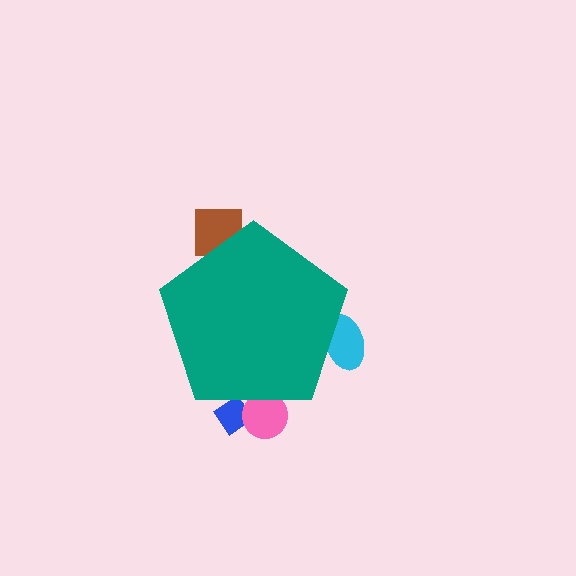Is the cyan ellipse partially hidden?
Yes, the cyan ellipse is partially hidden behind the teal pentagon.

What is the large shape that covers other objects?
A teal pentagon.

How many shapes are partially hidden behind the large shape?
4 shapes are partially hidden.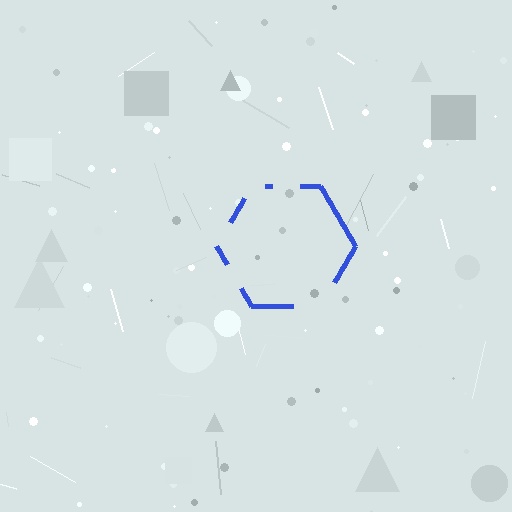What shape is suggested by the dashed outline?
The dashed outline suggests a hexagon.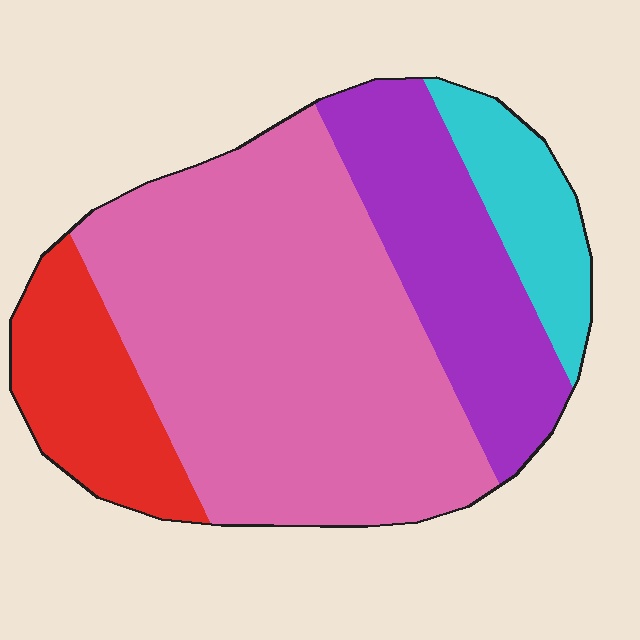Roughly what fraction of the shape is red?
Red covers 14% of the shape.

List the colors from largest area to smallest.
From largest to smallest: pink, purple, red, cyan.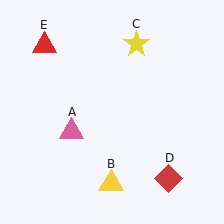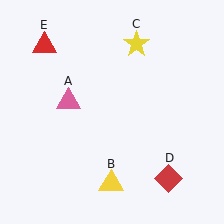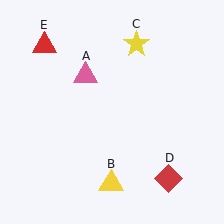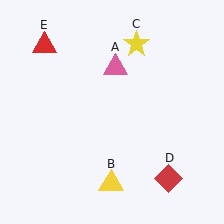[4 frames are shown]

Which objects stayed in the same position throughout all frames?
Yellow triangle (object B) and yellow star (object C) and red diamond (object D) and red triangle (object E) remained stationary.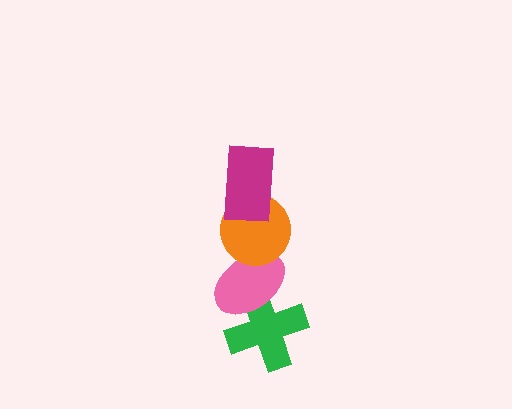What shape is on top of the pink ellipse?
The orange circle is on top of the pink ellipse.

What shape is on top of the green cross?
The pink ellipse is on top of the green cross.